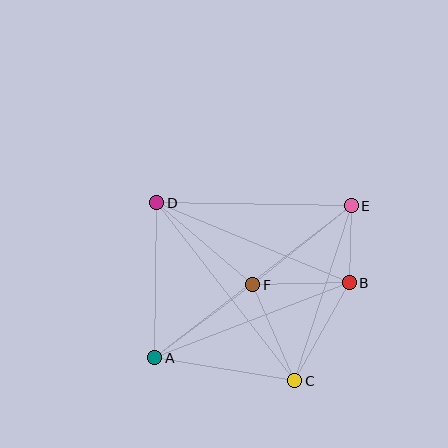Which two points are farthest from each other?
Points A and E are farthest from each other.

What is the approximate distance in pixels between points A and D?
The distance between A and D is approximately 155 pixels.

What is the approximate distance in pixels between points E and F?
The distance between E and F is approximately 126 pixels.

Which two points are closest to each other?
Points B and E are closest to each other.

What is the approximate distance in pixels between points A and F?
The distance between A and F is approximately 123 pixels.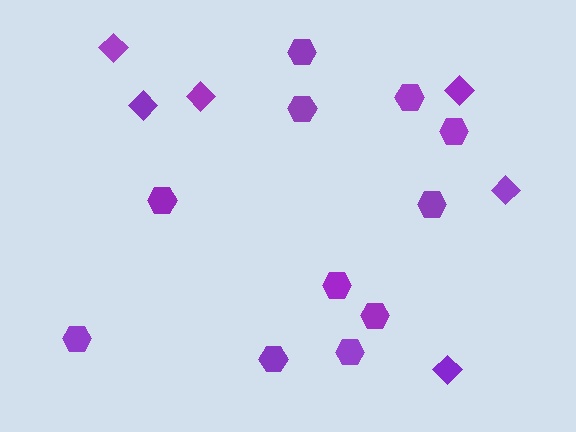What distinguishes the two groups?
There are 2 groups: one group of diamonds (6) and one group of hexagons (11).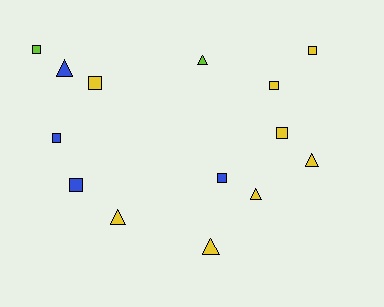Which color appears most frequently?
Yellow, with 8 objects.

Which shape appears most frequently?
Square, with 8 objects.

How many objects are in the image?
There are 14 objects.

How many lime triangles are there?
There is 1 lime triangle.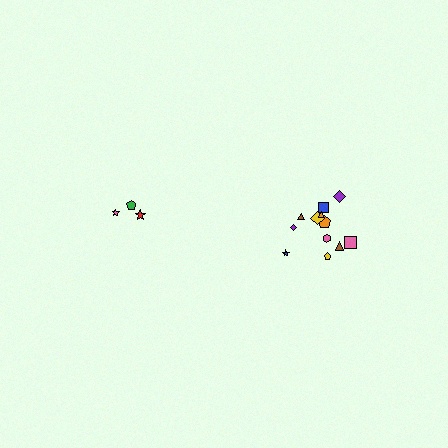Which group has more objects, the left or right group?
The right group.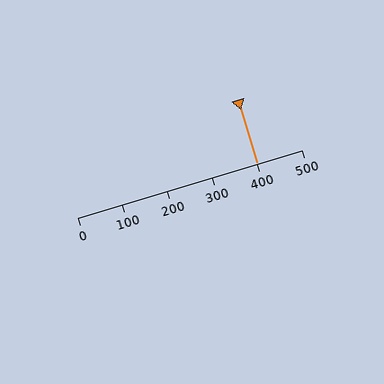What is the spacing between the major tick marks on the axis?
The major ticks are spaced 100 apart.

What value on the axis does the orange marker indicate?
The marker indicates approximately 400.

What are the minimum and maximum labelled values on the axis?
The axis runs from 0 to 500.